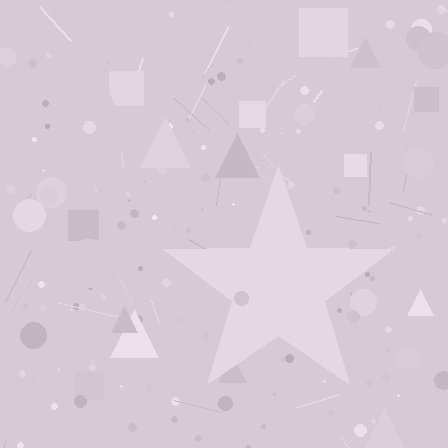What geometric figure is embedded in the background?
A star is embedded in the background.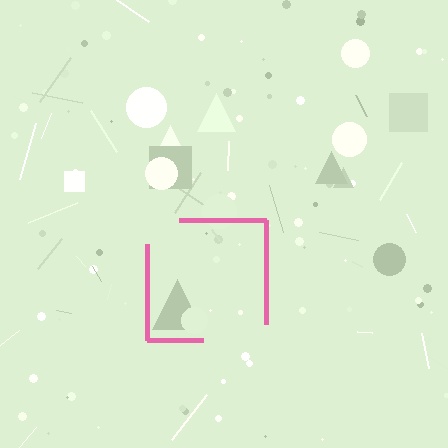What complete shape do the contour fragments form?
The contour fragments form a square.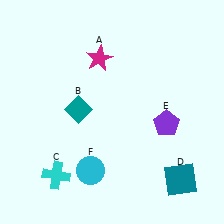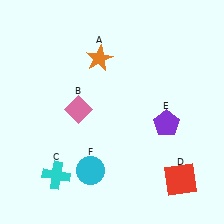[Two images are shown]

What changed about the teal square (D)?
In Image 1, D is teal. In Image 2, it changed to red.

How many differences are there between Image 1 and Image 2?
There are 3 differences between the two images.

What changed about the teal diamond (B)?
In Image 1, B is teal. In Image 2, it changed to pink.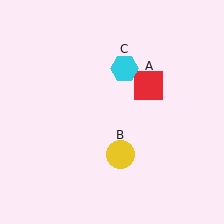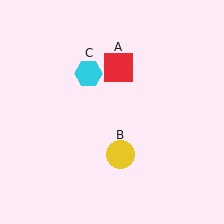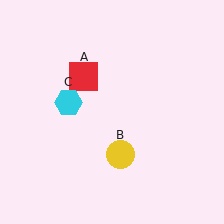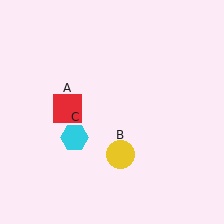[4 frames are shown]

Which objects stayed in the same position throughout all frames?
Yellow circle (object B) remained stationary.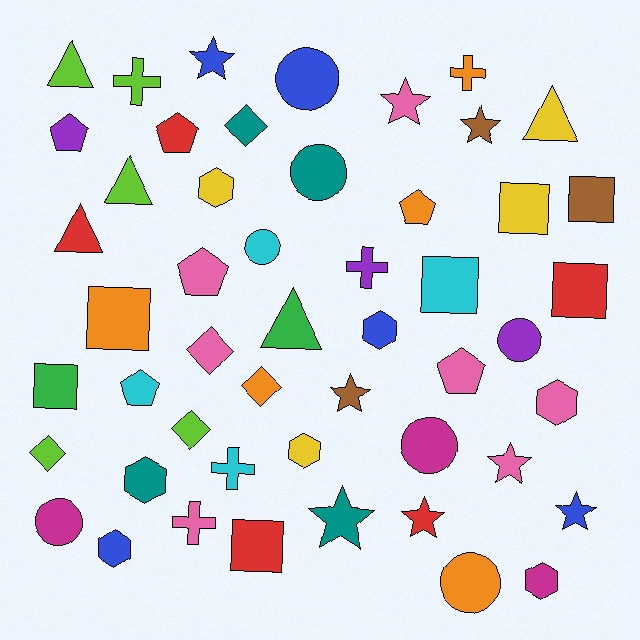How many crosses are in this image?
There are 5 crosses.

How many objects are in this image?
There are 50 objects.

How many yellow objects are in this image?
There are 4 yellow objects.